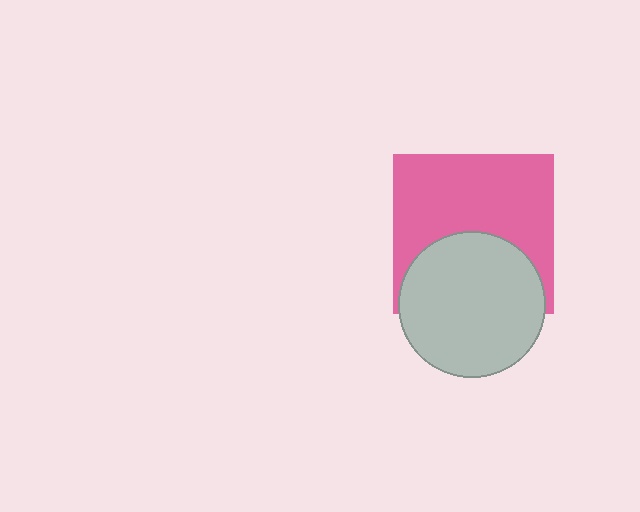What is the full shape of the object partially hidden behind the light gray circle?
The partially hidden object is a pink square.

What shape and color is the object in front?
The object in front is a light gray circle.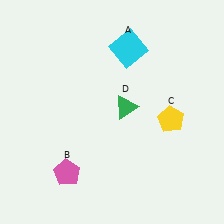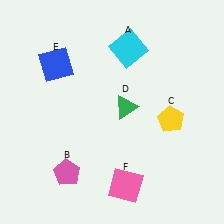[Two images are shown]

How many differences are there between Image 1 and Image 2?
There are 2 differences between the two images.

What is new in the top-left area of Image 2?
A blue square (E) was added in the top-left area of Image 2.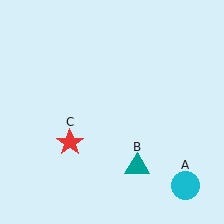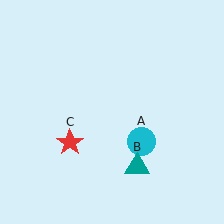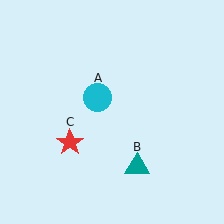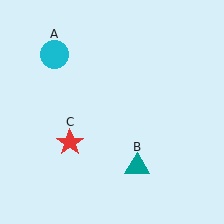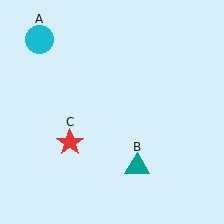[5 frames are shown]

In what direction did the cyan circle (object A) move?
The cyan circle (object A) moved up and to the left.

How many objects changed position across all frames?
1 object changed position: cyan circle (object A).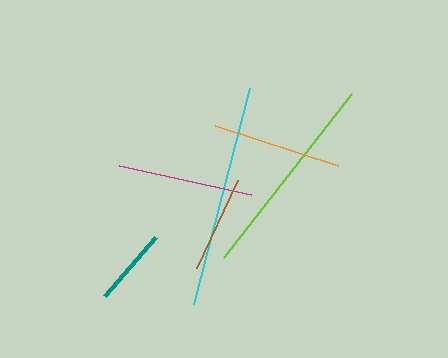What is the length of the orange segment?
The orange segment is approximately 129 pixels long.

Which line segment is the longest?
The cyan line is the longest at approximately 223 pixels.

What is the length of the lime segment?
The lime segment is approximately 208 pixels long.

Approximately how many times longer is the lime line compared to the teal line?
The lime line is approximately 2.7 times the length of the teal line.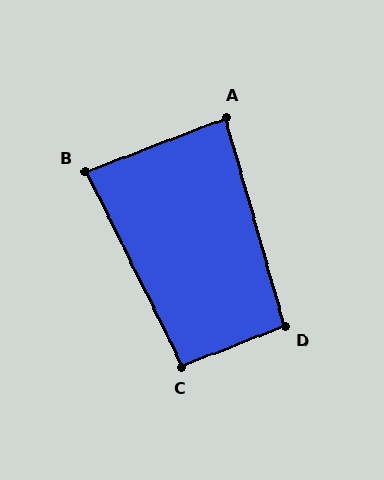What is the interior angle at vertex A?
Approximately 85 degrees (acute).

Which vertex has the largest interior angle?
D, at approximately 95 degrees.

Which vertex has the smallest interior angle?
B, at approximately 85 degrees.